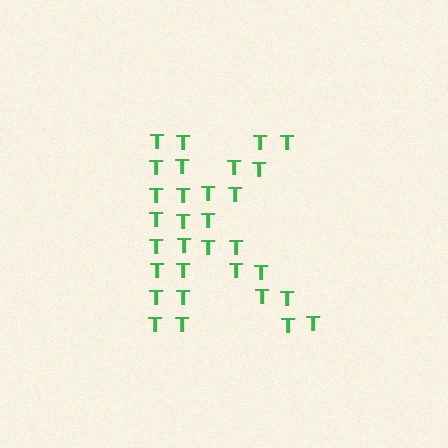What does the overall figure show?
The overall figure shows the letter K.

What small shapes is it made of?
It is made of small letter T's.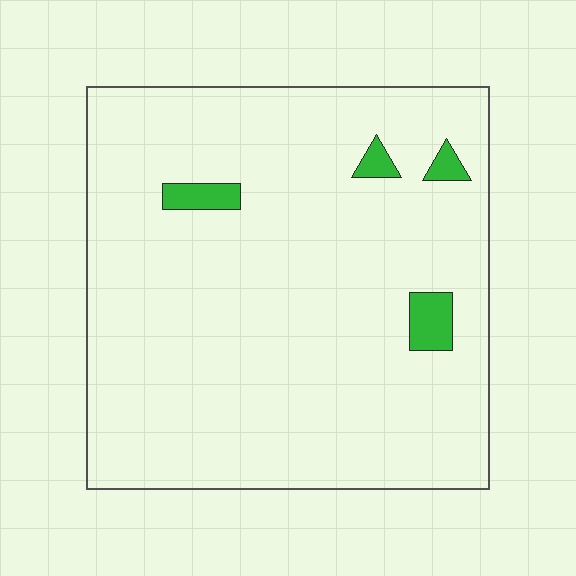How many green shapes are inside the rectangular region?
4.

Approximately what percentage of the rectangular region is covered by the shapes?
Approximately 5%.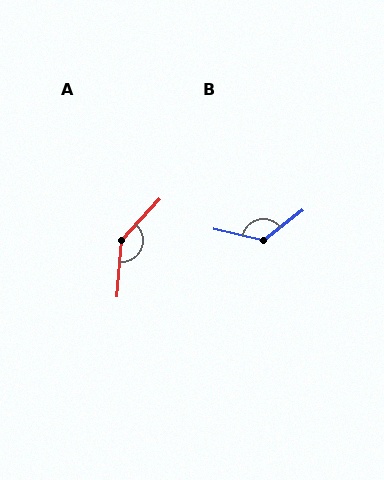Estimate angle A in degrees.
Approximately 142 degrees.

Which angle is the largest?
A, at approximately 142 degrees.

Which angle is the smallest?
B, at approximately 129 degrees.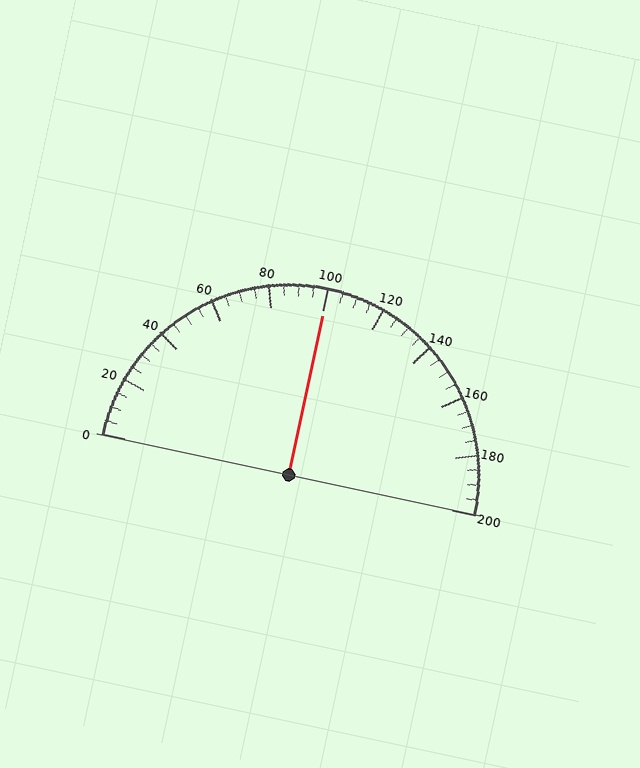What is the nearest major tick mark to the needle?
The nearest major tick mark is 100.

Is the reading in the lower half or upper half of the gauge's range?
The reading is in the upper half of the range (0 to 200).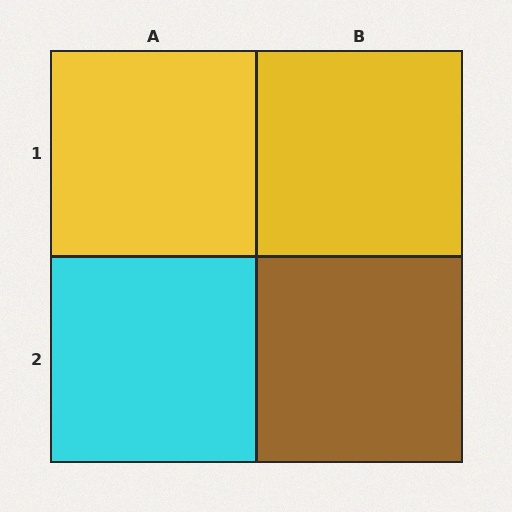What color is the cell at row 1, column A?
Yellow.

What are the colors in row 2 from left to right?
Cyan, brown.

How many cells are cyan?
1 cell is cyan.